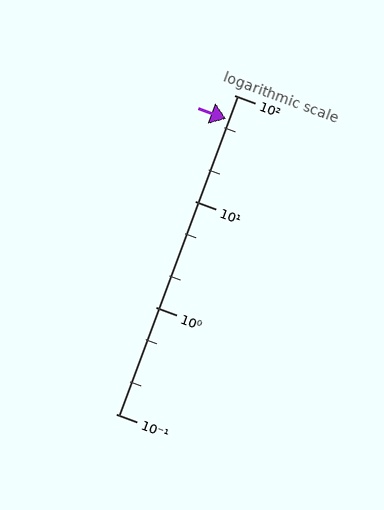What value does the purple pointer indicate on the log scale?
The pointer indicates approximately 60.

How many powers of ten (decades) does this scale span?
The scale spans 3 decades, from 0.1 to 100.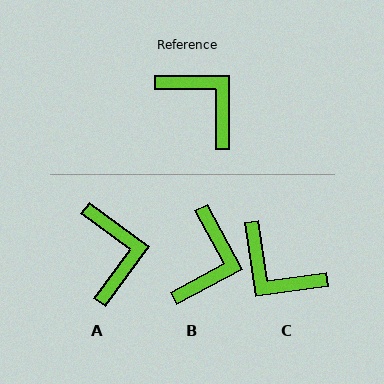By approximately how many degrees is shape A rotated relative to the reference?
Approximately 36 degrees clockwise.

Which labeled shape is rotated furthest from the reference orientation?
C, about 172 degrees away.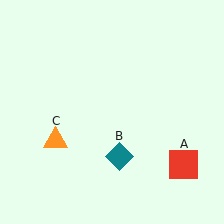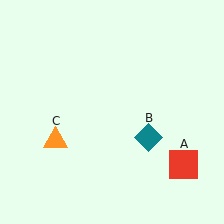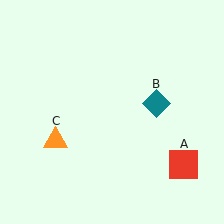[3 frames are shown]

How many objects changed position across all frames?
1 object changed position: teal diamond (object B).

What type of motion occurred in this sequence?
The teal diamond (object B) rotated counterclockwise around the center of the scene.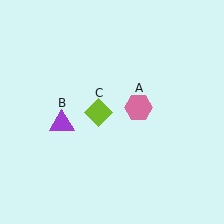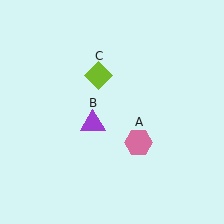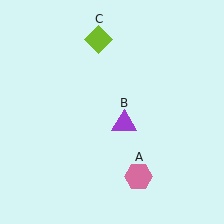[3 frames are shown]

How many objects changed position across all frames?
3 objects changed position: pink hexagon (object A), purple triangle (object B), lime diamond (object C).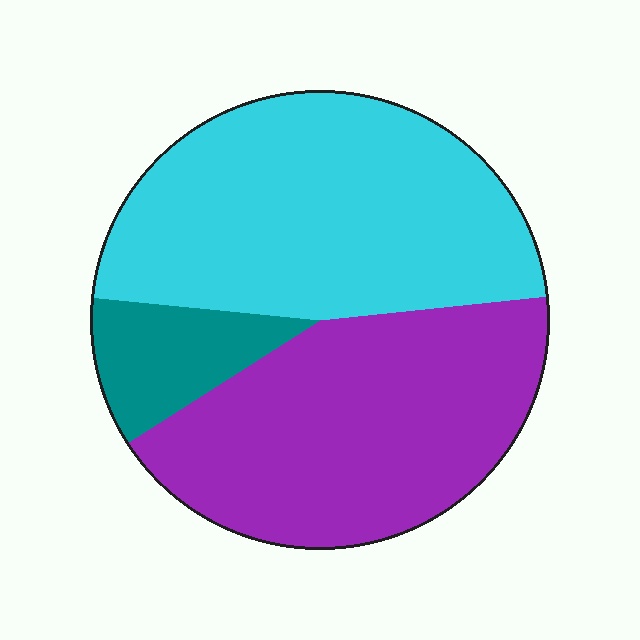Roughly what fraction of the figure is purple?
Purple covers around 40% of the figure.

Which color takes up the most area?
Cyan, at roughly 45%.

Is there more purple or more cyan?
Cyan.